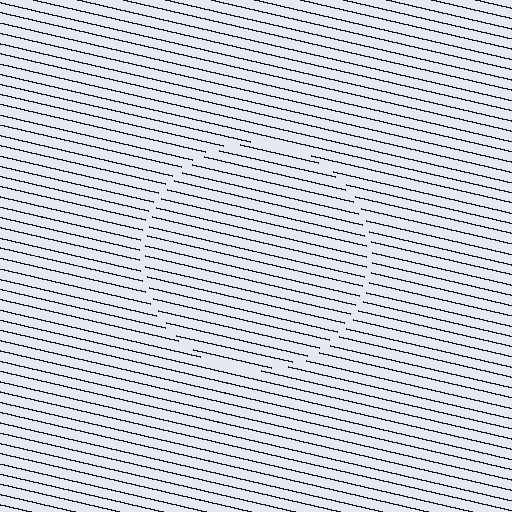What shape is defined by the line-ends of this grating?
An illusory circle. The interior of the shape contains the same grating, shifted by half a period — the contour is defined by the phase discontinuity where line-ends from the inner and outer gratings abut.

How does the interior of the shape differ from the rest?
The interior of the shape contains the same grating, shifted by half a period — the contour is defined by the phase discontinuity where line-ends from the inner and outer gratings abut.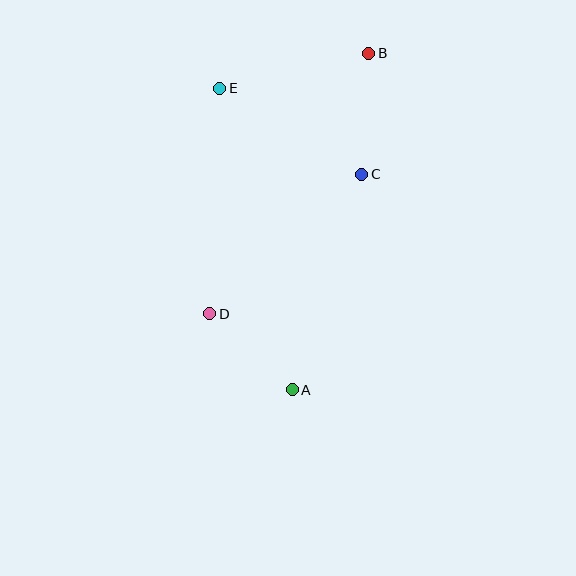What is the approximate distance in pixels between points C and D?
The distance between C and D is approximately 206 pixels.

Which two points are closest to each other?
Points A and D are closest to each other.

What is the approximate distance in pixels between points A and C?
The distance between A and C is approximately 227 pixels.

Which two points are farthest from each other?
Points A and B are farthest from each other.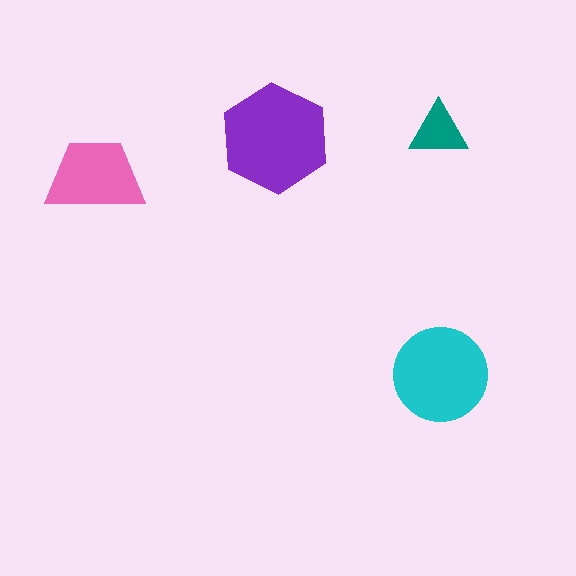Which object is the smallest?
The teal triangle.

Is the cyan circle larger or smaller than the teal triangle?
Larger.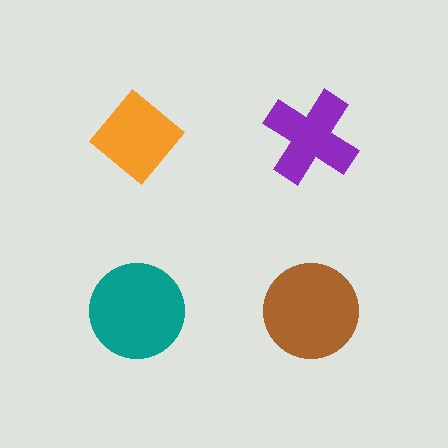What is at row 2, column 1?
A teal circle.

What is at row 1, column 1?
An orange diamond.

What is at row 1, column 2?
A purple cross.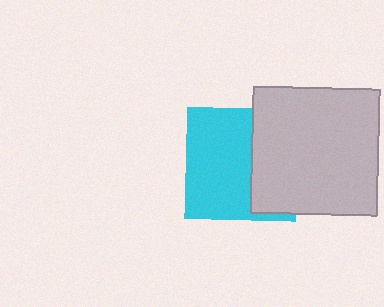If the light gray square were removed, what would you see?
You would see the complete cyan square.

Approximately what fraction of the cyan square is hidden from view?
Roughly 38% of the cyan square is hidden behind the light gray square.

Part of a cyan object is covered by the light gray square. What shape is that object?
It is a square.